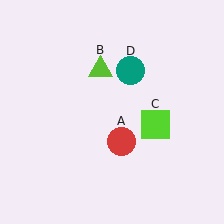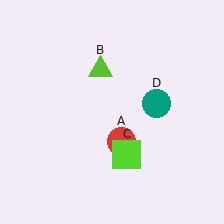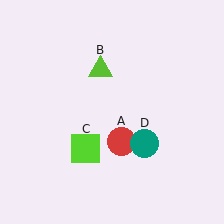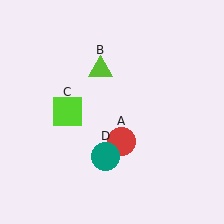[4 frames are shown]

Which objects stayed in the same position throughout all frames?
Red circle (object A) and lime triangle (object B) remained stationary.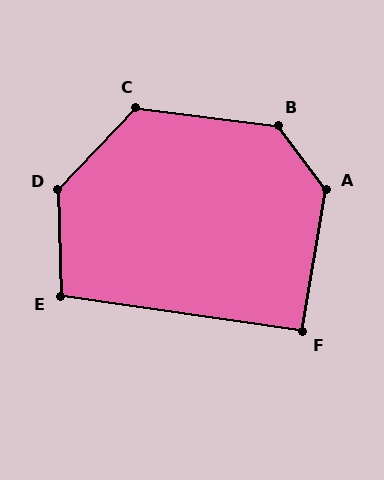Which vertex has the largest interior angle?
D, at approximately 135 degrees.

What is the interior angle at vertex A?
Approximately 134 degrees (obtuse).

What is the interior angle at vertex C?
Approximately 127 degrees (obtuse).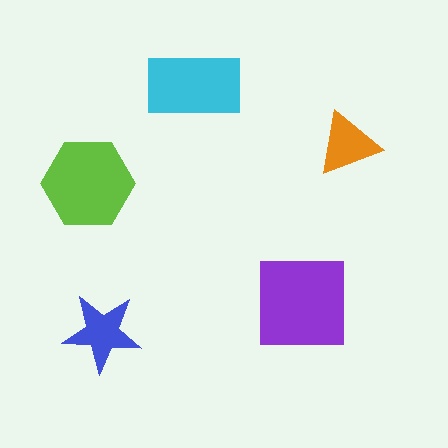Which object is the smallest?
The orange triangle.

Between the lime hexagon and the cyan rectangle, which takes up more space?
The lime hexagon.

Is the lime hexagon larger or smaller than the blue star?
Larger.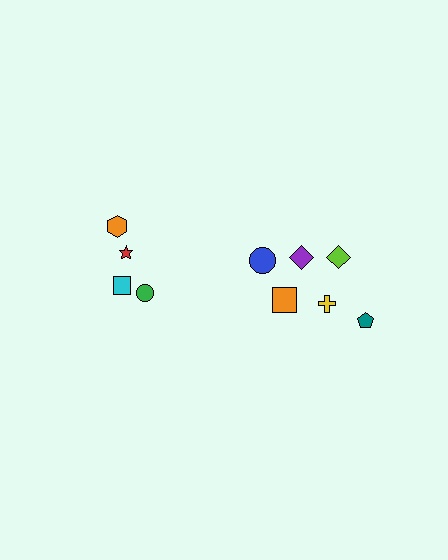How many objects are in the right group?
There are 6 objects.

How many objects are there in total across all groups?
There are 10 objects.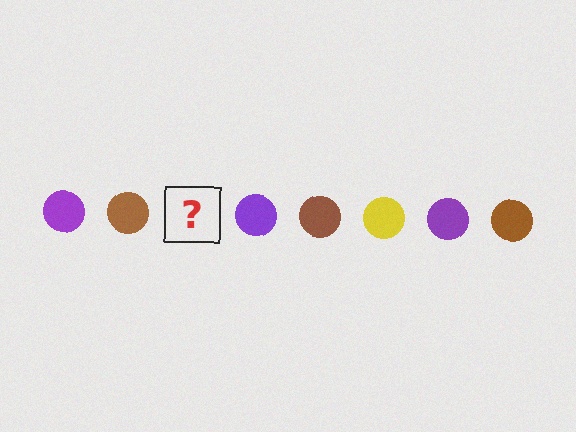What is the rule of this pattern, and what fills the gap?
The rule is that the pattern cycles through purple, brown, yellow circles. The gap should be filled with a yellow circle.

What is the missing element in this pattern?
The missing element is a yellow circle.